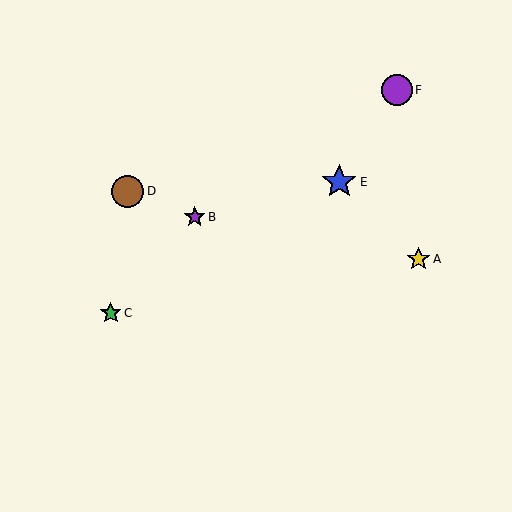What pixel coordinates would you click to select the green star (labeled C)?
Click at (111, 313) to select the green star C.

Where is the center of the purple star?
The center of the purple star is at (195, 217).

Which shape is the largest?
The blue star (labeled E) is the largest.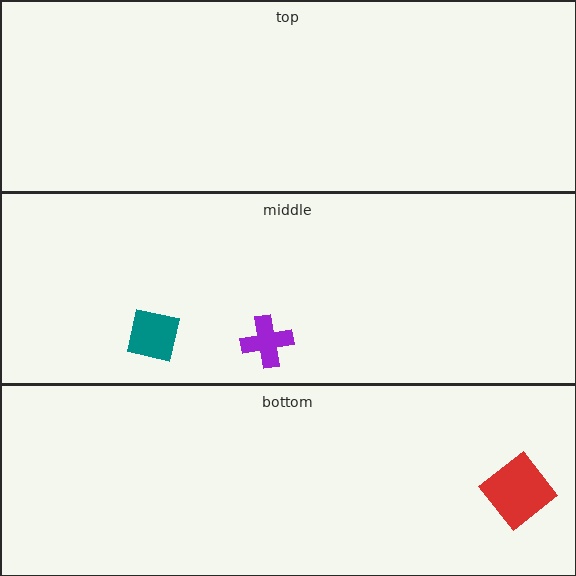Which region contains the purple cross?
The middle region.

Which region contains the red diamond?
The bottom region.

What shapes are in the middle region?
The teal square, the purple cross.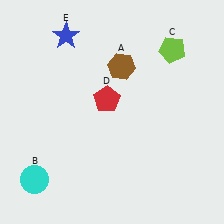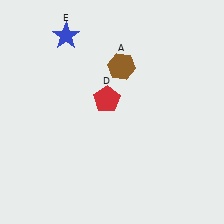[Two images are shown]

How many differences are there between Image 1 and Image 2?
There are 2 differences between the two images.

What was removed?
The lime pentagon (C), the cyan circle (B) were removed in Image 2.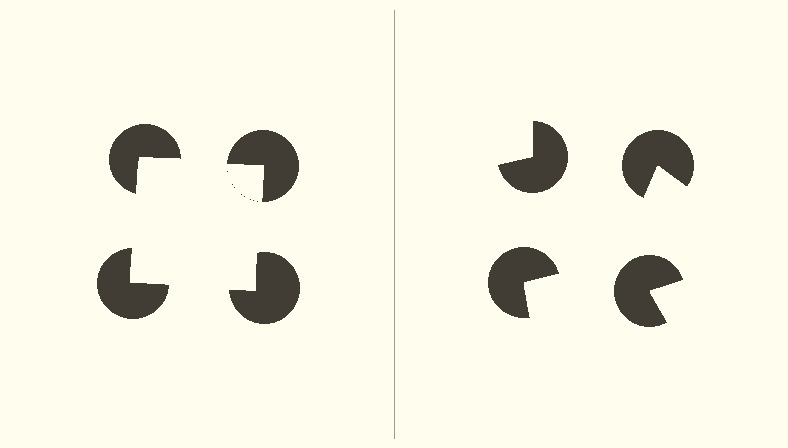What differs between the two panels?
The pac-man discs are positioned identically on both sides; only the wedge orientations differ. On the left they align to a square; on the right they are misaligned.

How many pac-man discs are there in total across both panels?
8 — 4 on each side.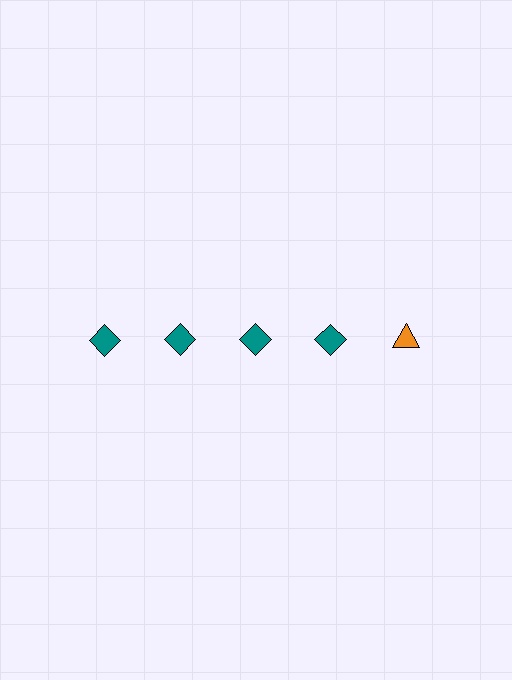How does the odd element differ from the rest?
It differs in both color (orange instead of teal) and shape (triangle instead of diamond).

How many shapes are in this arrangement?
There are 5 shapes arranged in a grid pattern.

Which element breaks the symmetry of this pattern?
The orange triangle in the top row, rightmost column breaks the symmetry. All other shapes are teal diamonds.